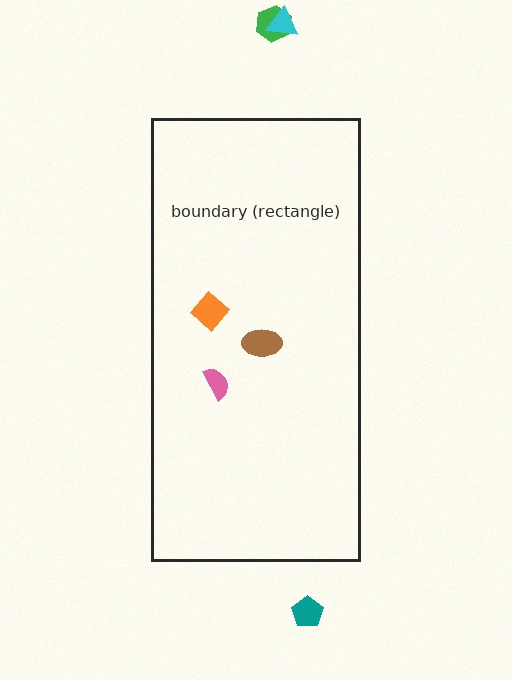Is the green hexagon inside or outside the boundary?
Outside.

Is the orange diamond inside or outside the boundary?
Inside.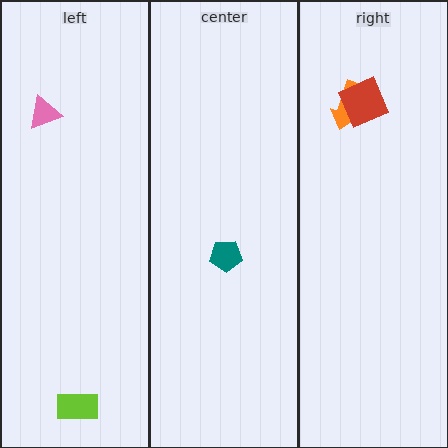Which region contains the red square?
The right region.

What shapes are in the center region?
The teal pentagon.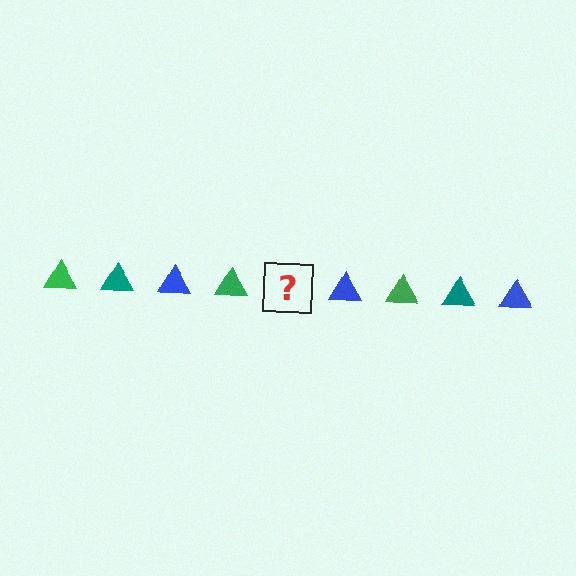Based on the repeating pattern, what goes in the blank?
The blank should be a teal triangle.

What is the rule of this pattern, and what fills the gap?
The rule is that the pattern cycles through green, teal, blue triangles. The gap should be filled with a teal triangle.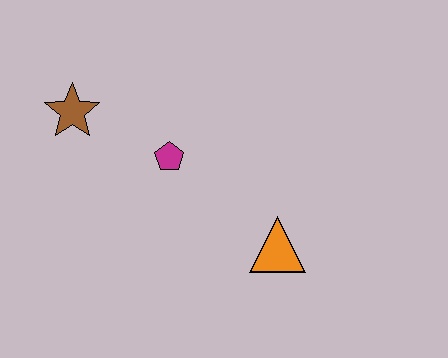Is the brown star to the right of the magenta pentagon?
No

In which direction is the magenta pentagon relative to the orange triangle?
The magenta pentagon is to the left of the orange triangle.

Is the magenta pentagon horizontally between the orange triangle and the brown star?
Yes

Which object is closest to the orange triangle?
The magenta pentagon is closest to the orange triangle.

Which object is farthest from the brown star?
The orange triangle is farthest from the brown star.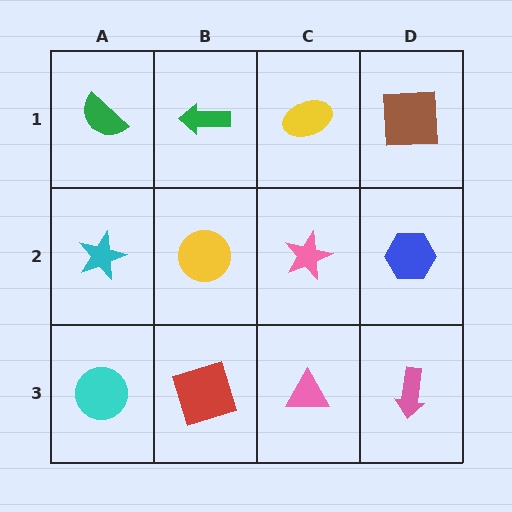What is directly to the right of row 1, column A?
A green arrow.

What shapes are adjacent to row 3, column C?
A pink star (row 2, column C), a red square (row 3, column B), a pink arrow (row 3, column D).